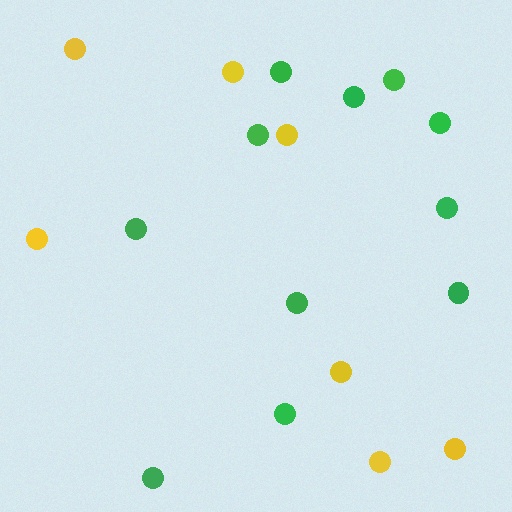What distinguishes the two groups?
There are 2 groups: one group of yellow circles (7) and one group of green circles (11).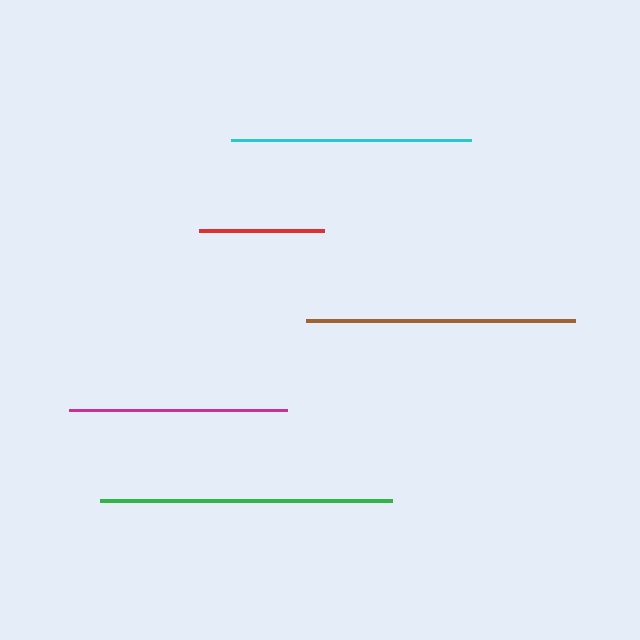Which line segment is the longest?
The green line is the longest at approximately 292 pixels.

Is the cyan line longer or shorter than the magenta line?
The cyan line is longer than the magenta line.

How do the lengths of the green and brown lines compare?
The green and brown lines are approximately the same length.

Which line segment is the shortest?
The red line is the shortest at approximately 124 pixels.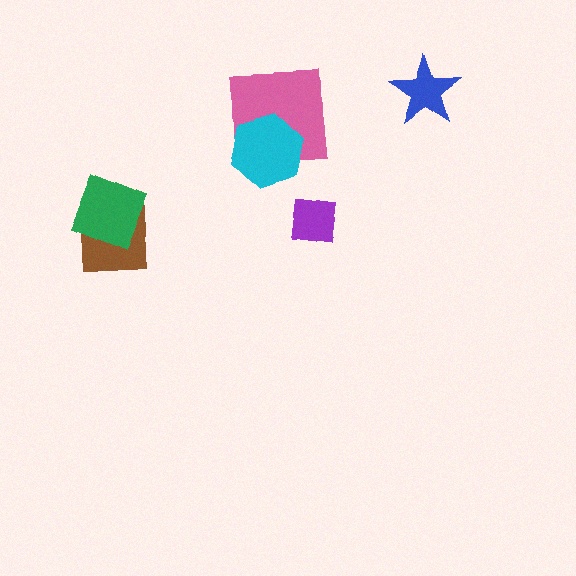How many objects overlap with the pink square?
1 object overlaps with the pink square.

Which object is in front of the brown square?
The green diamond is in front of the brown square.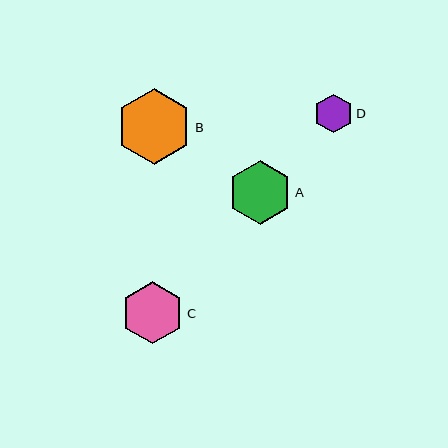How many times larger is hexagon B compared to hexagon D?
Hexagon B is approximately 1.9 times the size of hexagon D.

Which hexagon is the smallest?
Hexagon D is the smallest with a size of approximately 39 pixels.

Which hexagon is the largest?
Hexagon B is the largest with a size of approximately 76 pixels.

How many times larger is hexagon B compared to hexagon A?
Hexagon B is approximately 1.2 times the size of hexagon A.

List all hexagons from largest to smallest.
From largest to smallest: B, A, C, D.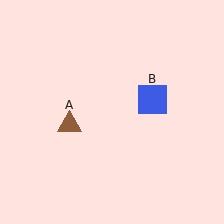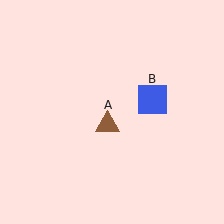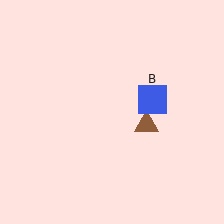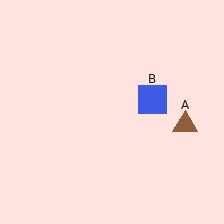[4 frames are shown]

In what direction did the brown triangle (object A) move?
The brown triangle (object A) moved right.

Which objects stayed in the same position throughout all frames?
Blue square (object B) remained stationary.